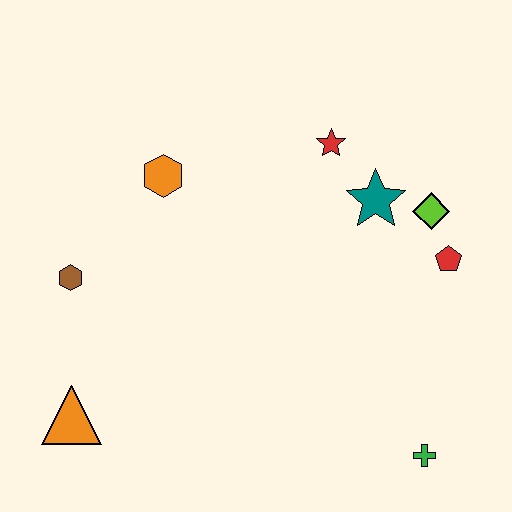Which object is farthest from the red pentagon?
The orange triangle is farthest from the red pentagon.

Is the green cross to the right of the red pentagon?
No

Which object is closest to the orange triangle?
The brown hexagon is closest to the orange triangle.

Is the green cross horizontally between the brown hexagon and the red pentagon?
Yes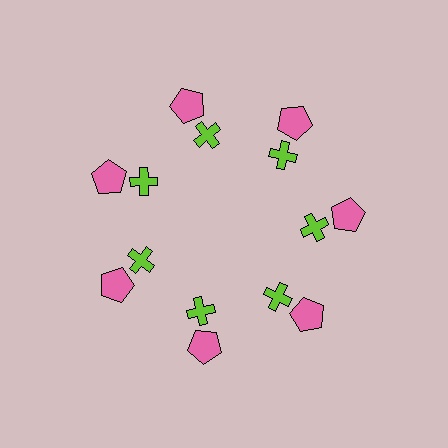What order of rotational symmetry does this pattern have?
This pattern has 7-fold rotational symmetry.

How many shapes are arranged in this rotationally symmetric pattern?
There are 14 shapes, arranged in 7 groups of 2.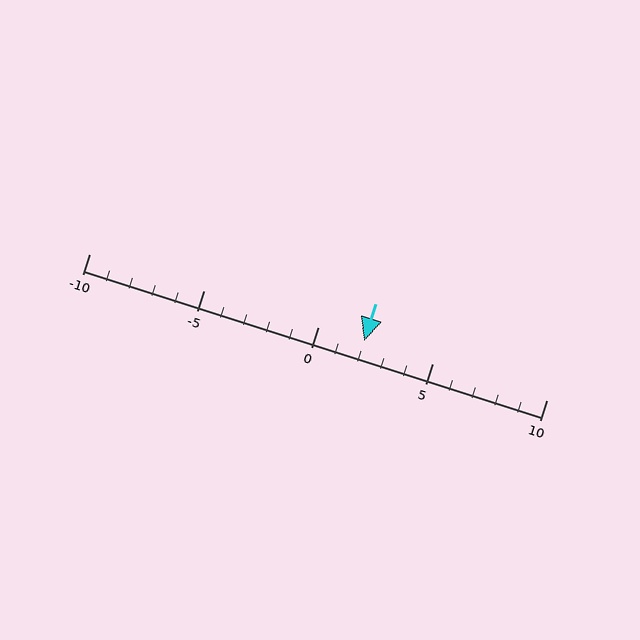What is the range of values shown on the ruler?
The ruler shows values from -10 to 10.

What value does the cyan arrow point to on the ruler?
The cyan arrow points to approximately 2.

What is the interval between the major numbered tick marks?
The major tick marks are spaced 5 units apart.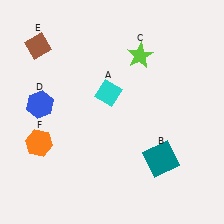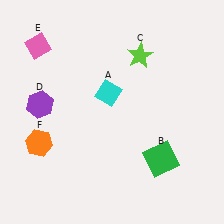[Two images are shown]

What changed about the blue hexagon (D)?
In Image 1, D is blue. In Image 2, it changed to purple.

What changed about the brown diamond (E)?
In Image 1, E is brown. In Image 2, it changed to pink.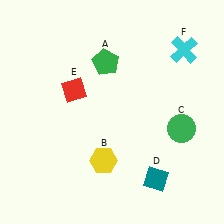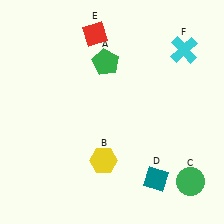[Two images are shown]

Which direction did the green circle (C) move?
The green circle (C) moved down.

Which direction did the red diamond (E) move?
The red diamond (E) moved up.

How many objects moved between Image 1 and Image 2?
2 objects moved between the two images.